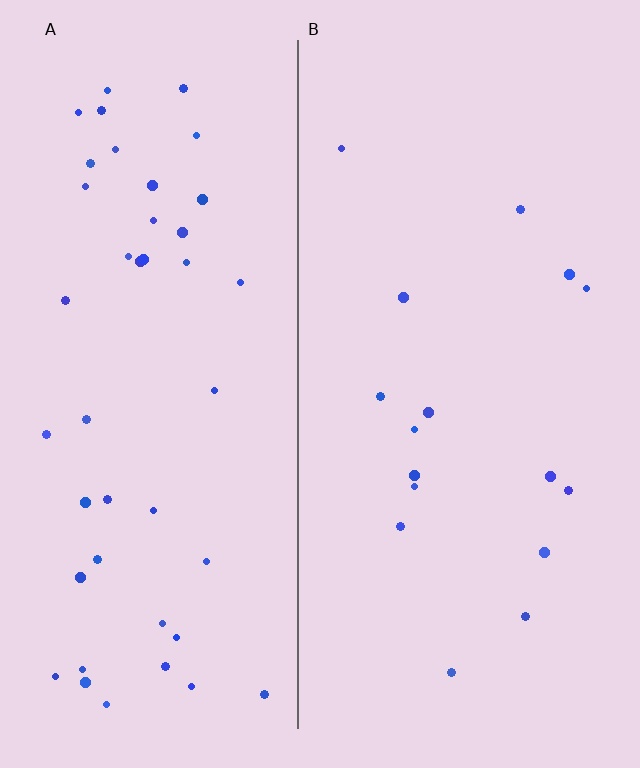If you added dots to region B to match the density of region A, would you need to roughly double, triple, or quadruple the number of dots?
Approximately triple.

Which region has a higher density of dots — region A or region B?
A (the left).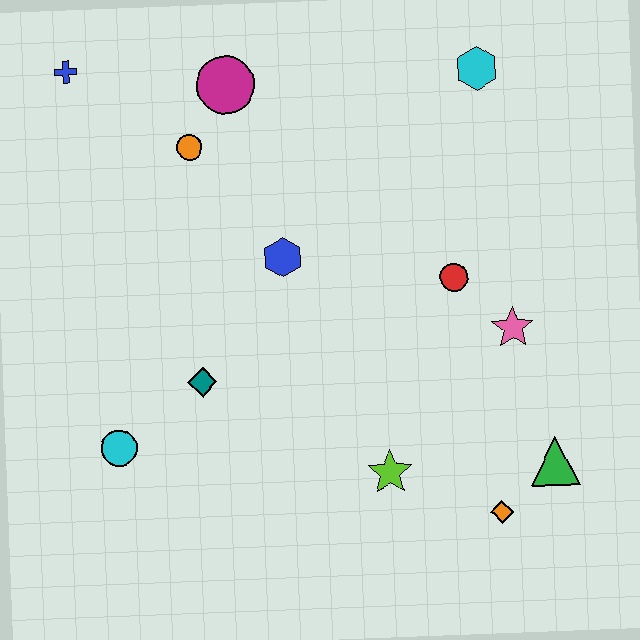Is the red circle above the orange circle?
No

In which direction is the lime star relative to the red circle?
The lime star is below the red circle.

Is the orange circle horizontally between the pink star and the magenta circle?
No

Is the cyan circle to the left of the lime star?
Yes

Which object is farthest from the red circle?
The blue cross is farthest from the red circle.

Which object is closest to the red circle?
The pink star is closest to the red circle.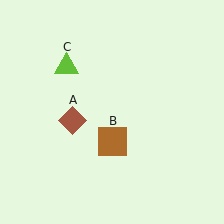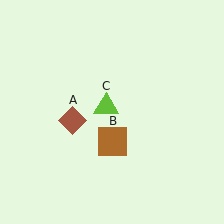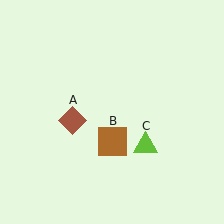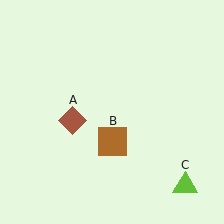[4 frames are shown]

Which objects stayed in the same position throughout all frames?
Brown diamond (object A) and brown square (object B) remained stationary.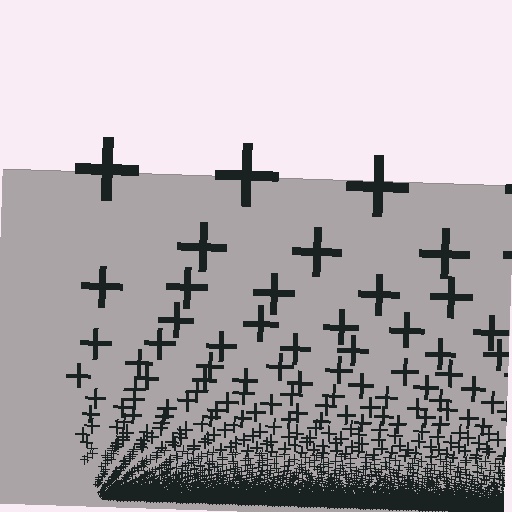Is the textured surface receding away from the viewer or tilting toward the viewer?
The surface appears to tilt toward the viewer. Texture elements get larger and sparser toward the top.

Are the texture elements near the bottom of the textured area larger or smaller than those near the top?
Smaller. The gradient is inverted — elements near the bottom are smaller and denser.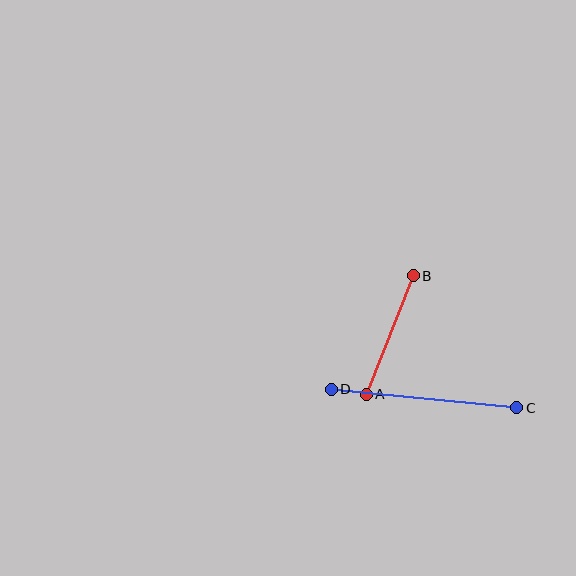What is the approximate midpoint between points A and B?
The midpoint is at approximately (390, 335) pixels.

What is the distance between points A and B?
The distance is approximately 127 pixels.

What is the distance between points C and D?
The distance is approximately 186 pixels.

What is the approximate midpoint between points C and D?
The midpoint is at approximately (424, 399) pixels.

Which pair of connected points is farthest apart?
Points C and D are farthest apart.